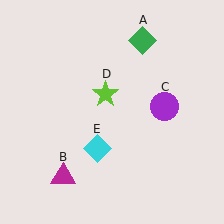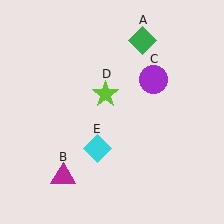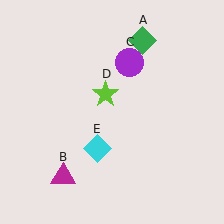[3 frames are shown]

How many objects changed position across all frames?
1 object changed position: purple circle (object C).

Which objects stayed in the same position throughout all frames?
Green diamond (object A) and magenta triangle (object B) and lime star (object D) and cyan diamond (object E) remained stationary.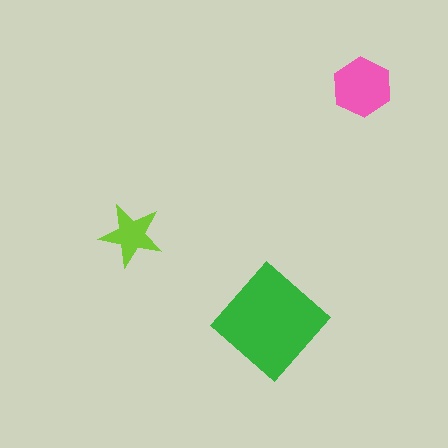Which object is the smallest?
The lime star.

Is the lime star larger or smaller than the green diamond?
Smaller.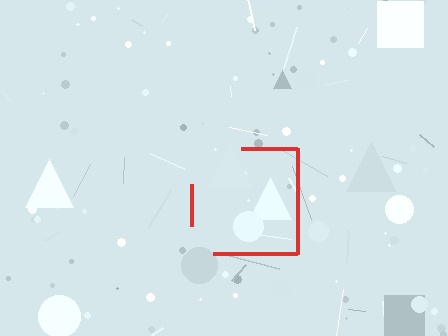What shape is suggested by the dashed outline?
The dashed outline suggests a square.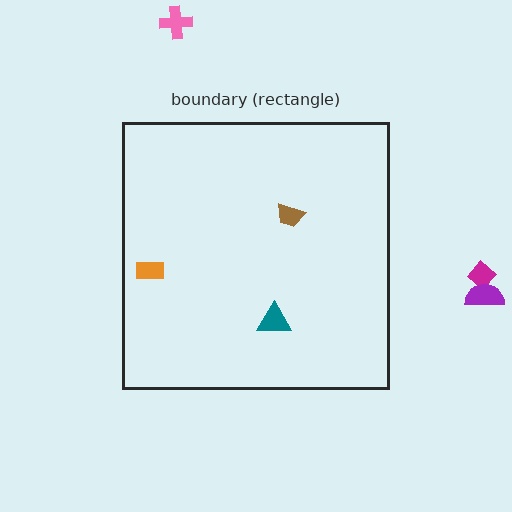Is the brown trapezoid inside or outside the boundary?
Inside.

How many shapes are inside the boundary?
3 inside, 3 outside.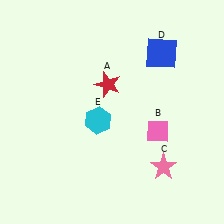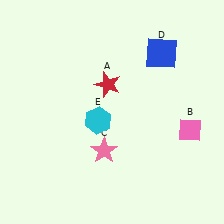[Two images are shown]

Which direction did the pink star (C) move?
The pink star (C) moved left.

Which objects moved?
The objects that moved are: the pink diamond (B), the pink star (C).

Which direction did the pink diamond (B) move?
The pink diamond (B) moved right.